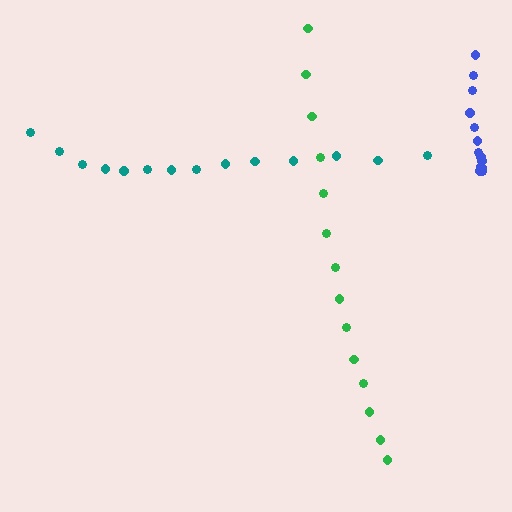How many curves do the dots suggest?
There are 3 distinct paths.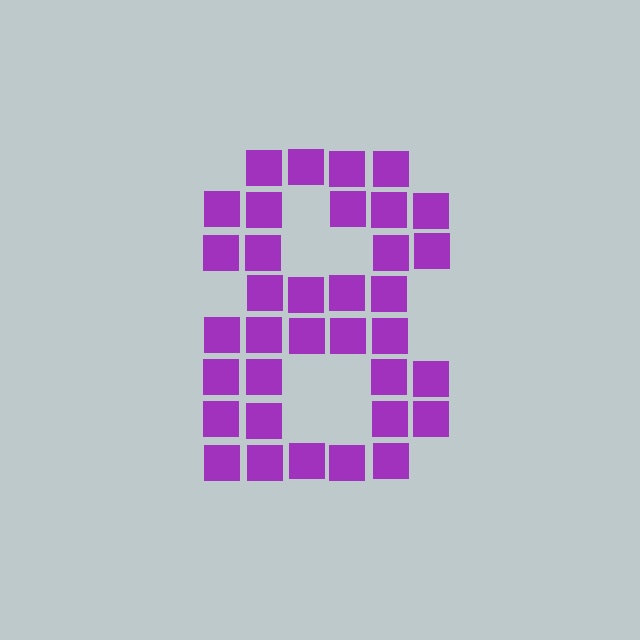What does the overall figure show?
The overall figure shows the digit 8.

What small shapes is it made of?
It is made of small squares.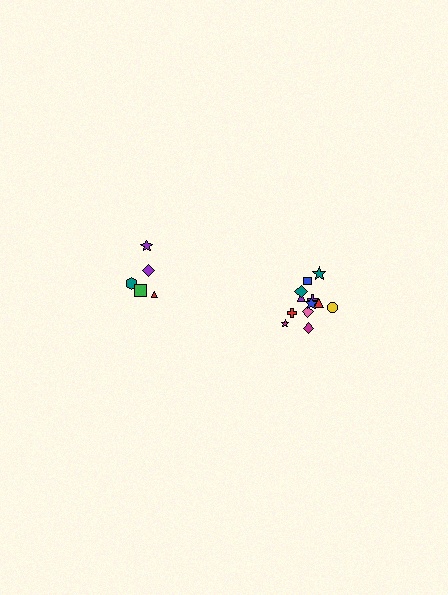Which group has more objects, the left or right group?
The right group.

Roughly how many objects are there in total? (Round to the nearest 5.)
Roughly 15 objects in total.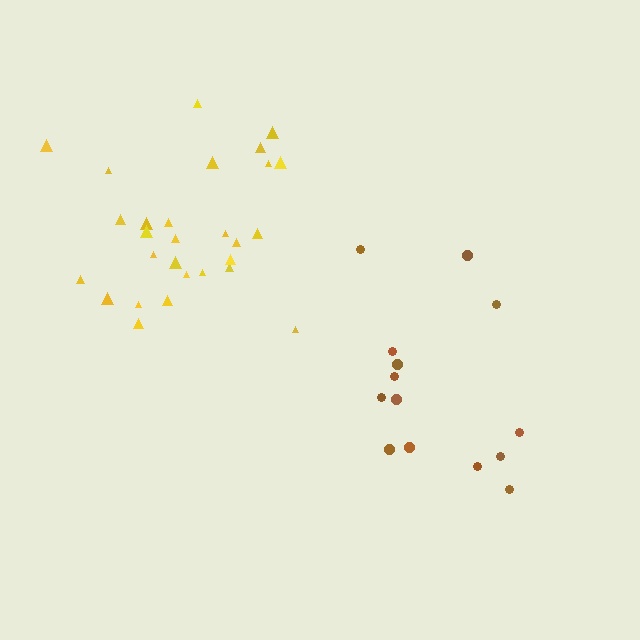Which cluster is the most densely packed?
Yellow.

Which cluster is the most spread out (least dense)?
Brown.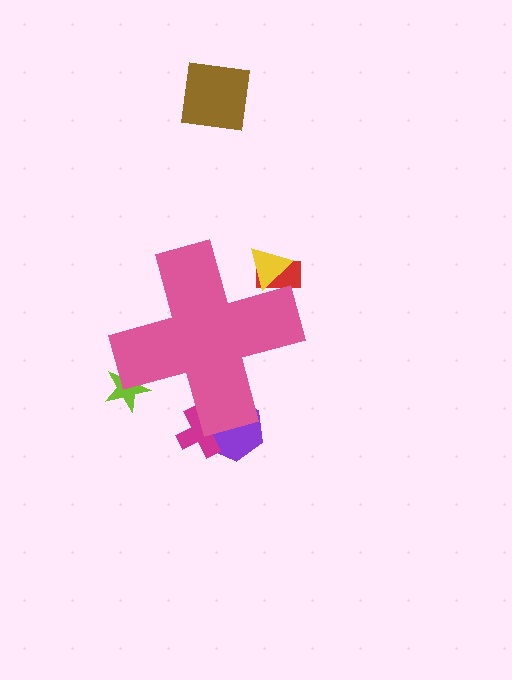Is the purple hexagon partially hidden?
Yes, the purple hexagon is partially hidden behind the pink cross.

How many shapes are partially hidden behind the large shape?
5 shapes are partially hidden.